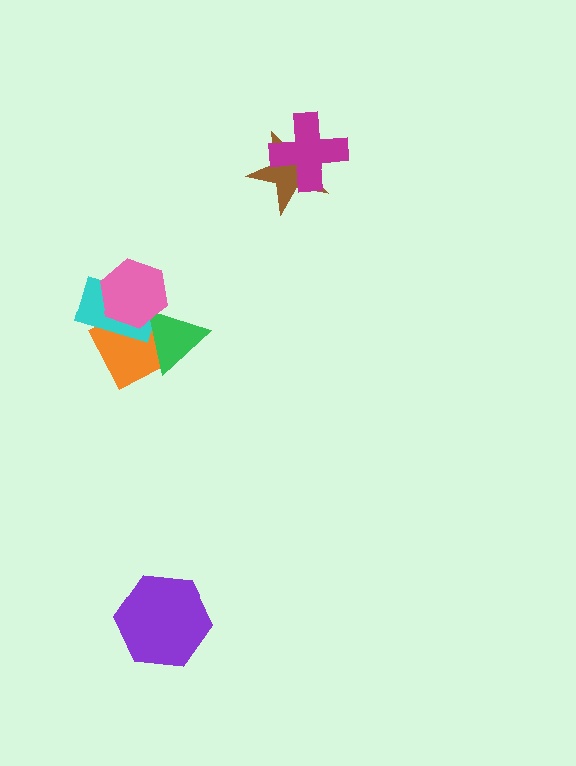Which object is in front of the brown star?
The magenta cross is in front of the brown star.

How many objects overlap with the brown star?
1 object overlaps with the brown star.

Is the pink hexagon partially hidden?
No, no other shape covers it.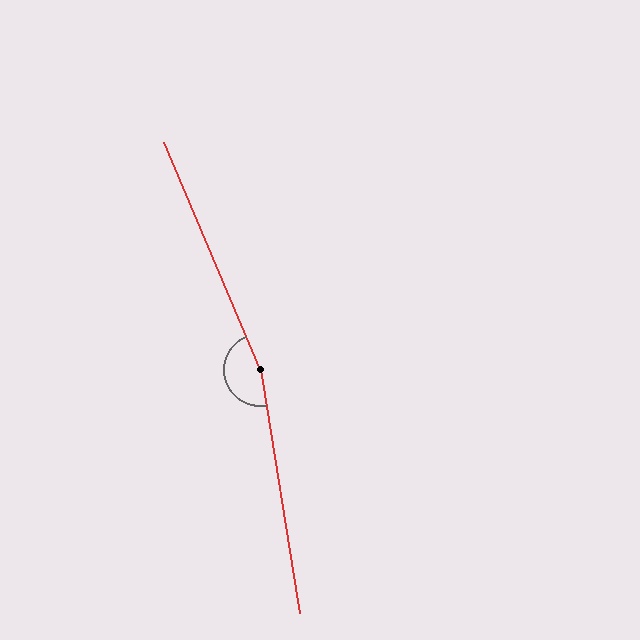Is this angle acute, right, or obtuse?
It is obtuse.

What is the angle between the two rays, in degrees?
Approximately 166 degrees.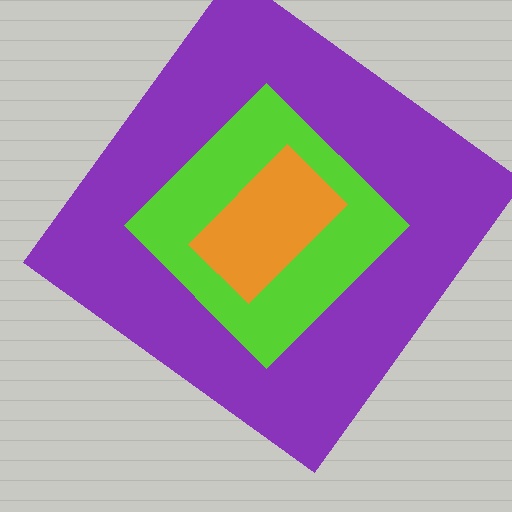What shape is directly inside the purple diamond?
The lime diamond.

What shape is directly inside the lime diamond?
The orange rectangle.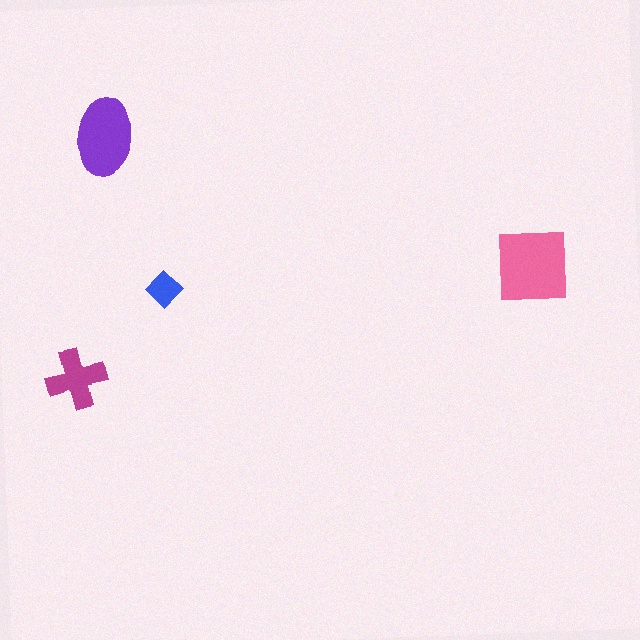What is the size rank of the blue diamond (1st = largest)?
4th.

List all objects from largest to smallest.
The pink square, the purple ellipse, the magenta cross, the blue diamond.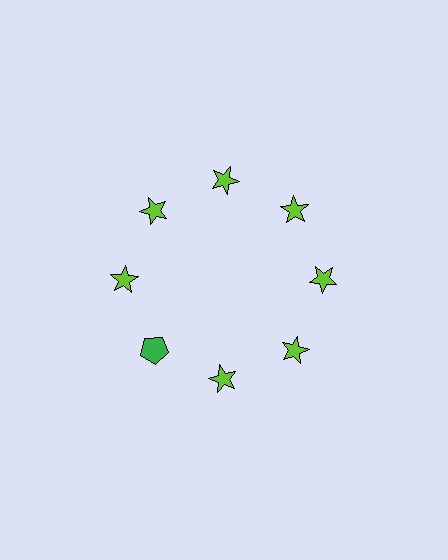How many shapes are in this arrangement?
There are 8 shapes arranged in a ring pattern.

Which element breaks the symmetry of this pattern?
The green pentagon at roughly the 8 o'clock position breaks the symmetry. All other shapes are lime stars.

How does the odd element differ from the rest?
It differs in both color (green instead of lime) and shape (pentagon instead of star).